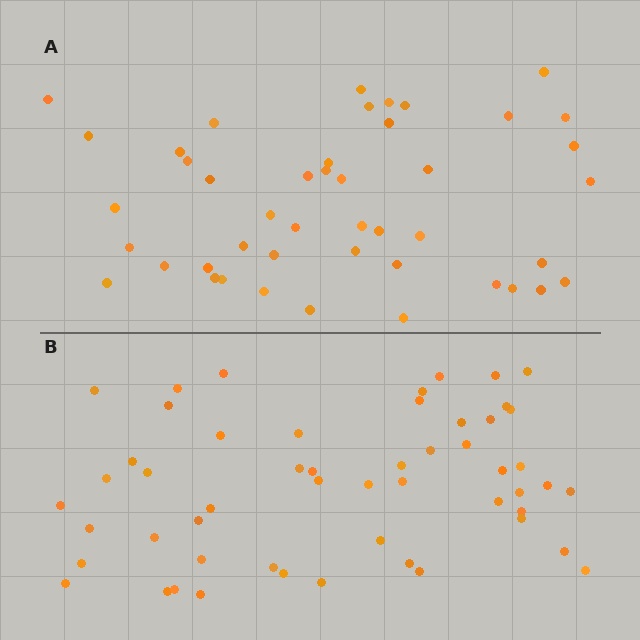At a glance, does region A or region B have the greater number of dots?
Region B (the bottom region) has more dots.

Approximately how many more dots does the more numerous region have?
Region B has roughly 8 or so more dots than region A.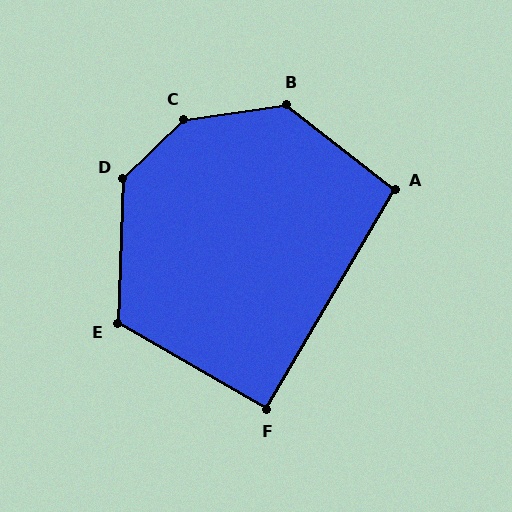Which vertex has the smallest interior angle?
F, at approximately 90 degrees.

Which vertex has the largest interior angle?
C, at approximately 144 degrees.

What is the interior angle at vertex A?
Approximately 98 degrees (obtuse).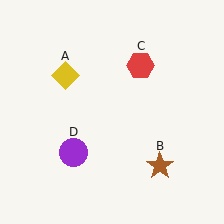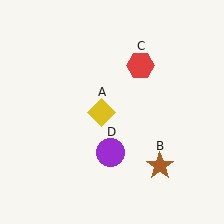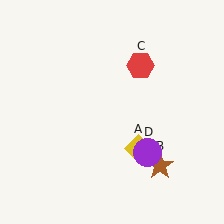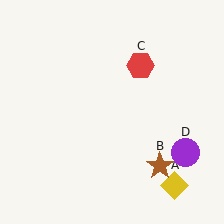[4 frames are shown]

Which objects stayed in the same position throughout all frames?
Brown star (object B) and red hexagon (object C) remained stationary.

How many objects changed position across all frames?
2 objects changed position: yellow diamond (object A), purple circle (object D).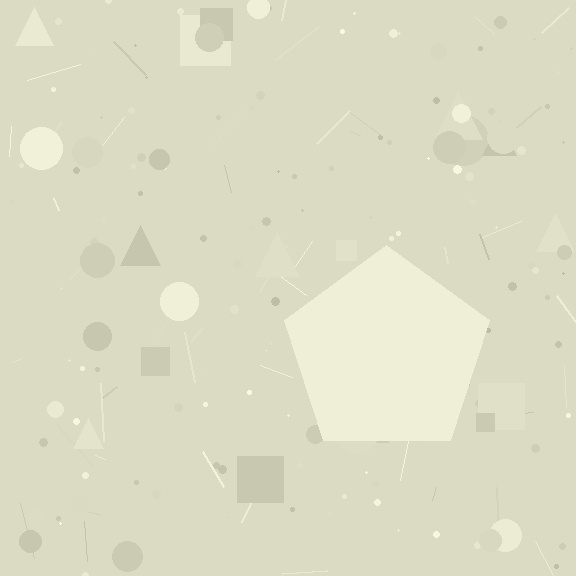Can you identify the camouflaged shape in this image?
The camouflaged shape is a pentagon.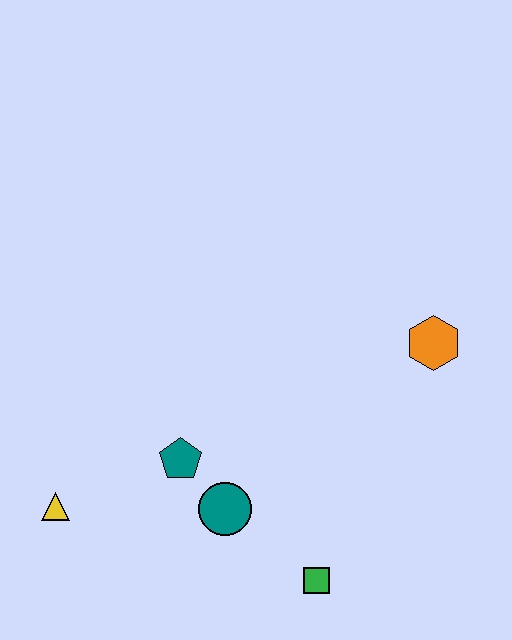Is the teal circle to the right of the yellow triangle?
Yes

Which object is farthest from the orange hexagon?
The yellow triangle is farthest from the orange hexagon.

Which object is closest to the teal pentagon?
The teal circle is closest to the teal pentagon.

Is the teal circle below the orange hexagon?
Yes